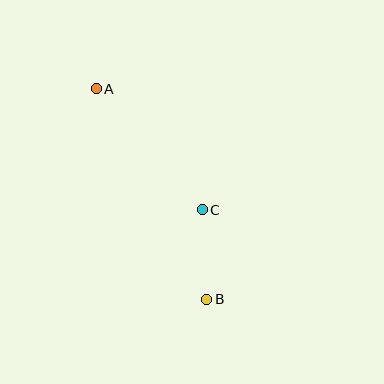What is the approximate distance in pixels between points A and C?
The distance between A and C is approximately 161 pixels.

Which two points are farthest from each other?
Points A and B are farthest from each other.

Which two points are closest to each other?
Points B and C are closest to each other.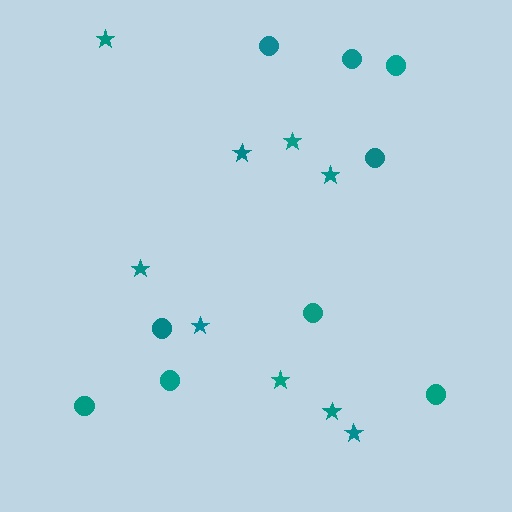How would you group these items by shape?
There are 2 groups: one group of circles (9) and one group of stars (9).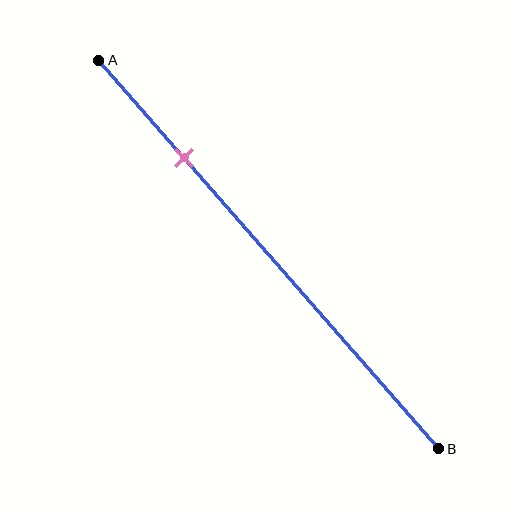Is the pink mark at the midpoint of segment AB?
No, the mark is at about 25% from A, not at the 50% midpoint.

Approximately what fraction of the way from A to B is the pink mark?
The pink mark is approximately 25% of the way from A to B.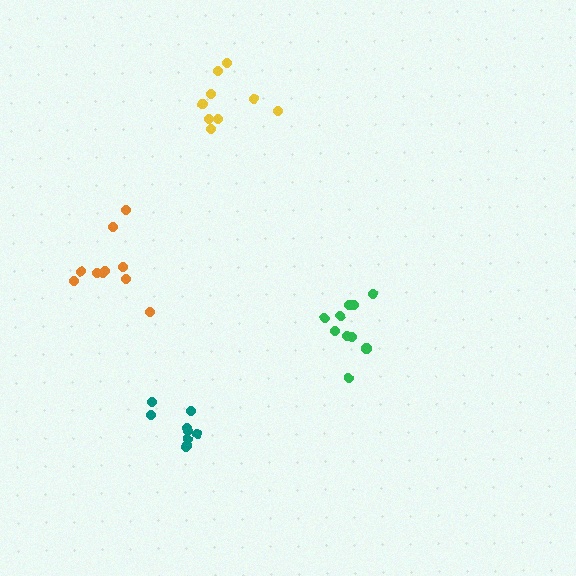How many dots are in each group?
Group 1: 10 dots, Group 2: 10 dots, Group 3: 9 dots, Group 4: 9 dots (38 total).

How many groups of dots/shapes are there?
There are 4 groups.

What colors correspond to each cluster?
The clusters are colored: green, orange, yellow, teal.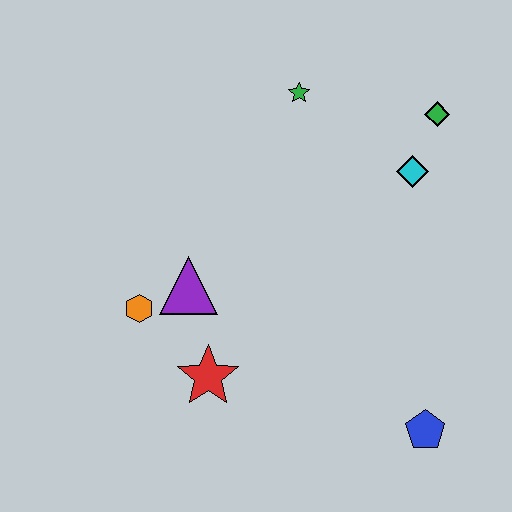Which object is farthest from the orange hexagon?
The green diamond is farthest from the orange hexagon.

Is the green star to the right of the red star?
Yes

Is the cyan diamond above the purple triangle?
Yes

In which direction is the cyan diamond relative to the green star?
The cyan diamond is to the right of the green star.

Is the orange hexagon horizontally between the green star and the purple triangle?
No